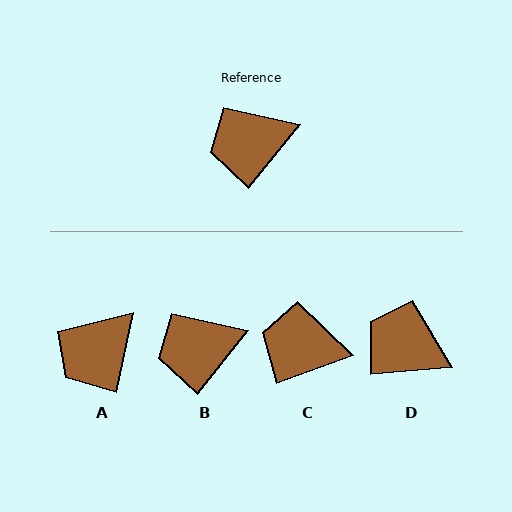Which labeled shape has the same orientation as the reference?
B.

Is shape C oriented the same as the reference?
No, it is off by about 32 degrees.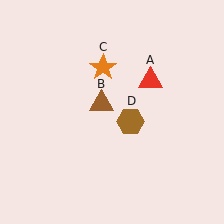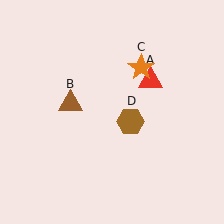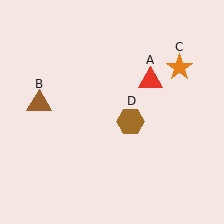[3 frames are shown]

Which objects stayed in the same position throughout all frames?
Red triangle (object A) and brown hexagon (object D) remained stationary.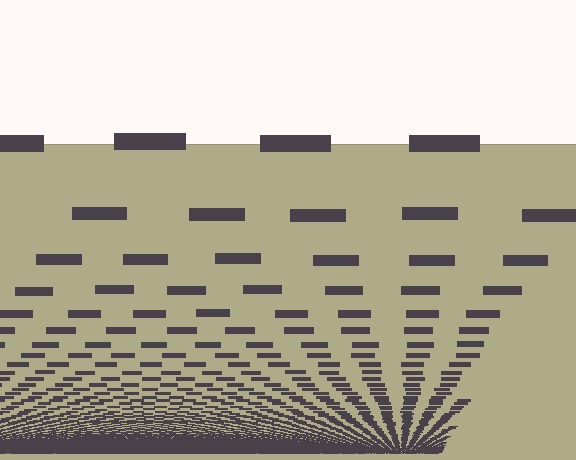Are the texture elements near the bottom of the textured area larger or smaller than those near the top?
Smaller. The gradient is inverted — elements near the bottom are smaller and denser.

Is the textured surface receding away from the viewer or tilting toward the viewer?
The surface appears to tilt toward the viewer. Texture elements get larger and sparser toward the top.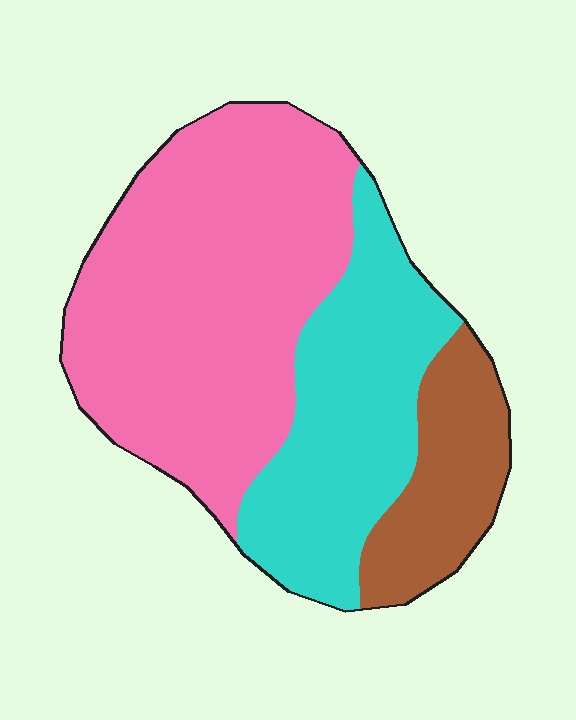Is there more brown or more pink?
Pink.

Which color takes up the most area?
Pink, at roughly 55%.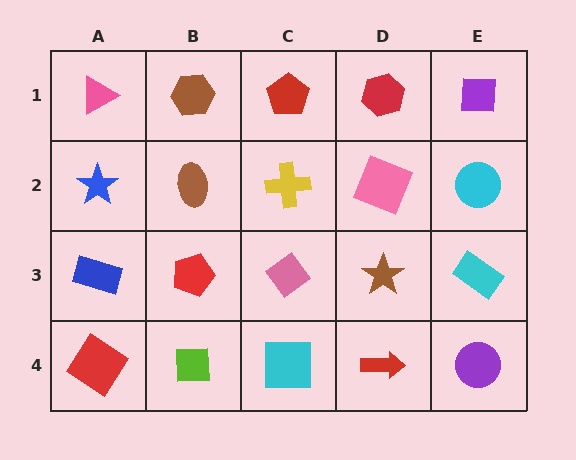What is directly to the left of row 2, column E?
A pink square.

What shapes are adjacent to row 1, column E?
A cyan circle (row 2, column E), a red hexagon (row 1, column D).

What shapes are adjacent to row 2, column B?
A brown hexagon (row 1, column B), a red pentagon (row 3, column B), a blue star (row 2, column A), a yellow cross (row 2, column C).